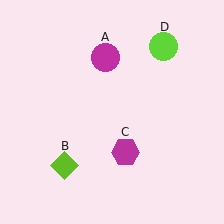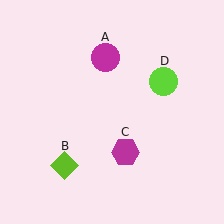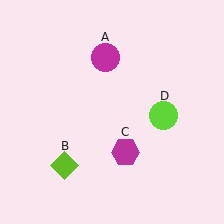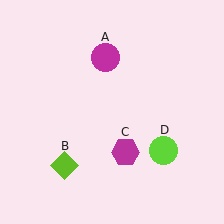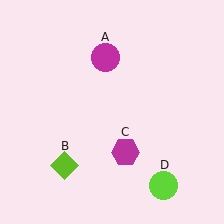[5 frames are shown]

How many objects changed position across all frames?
1 object changed position: lime circle (object D).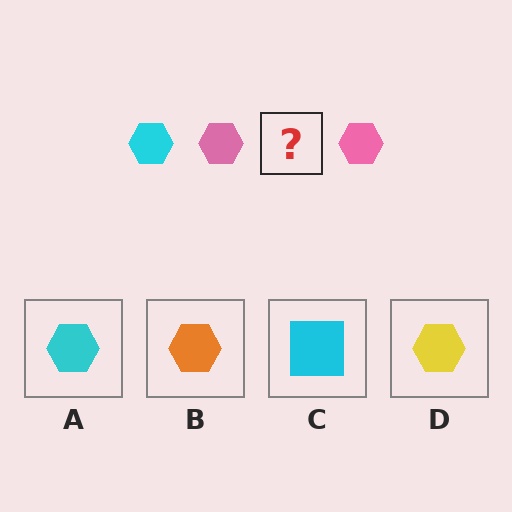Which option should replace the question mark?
Option A.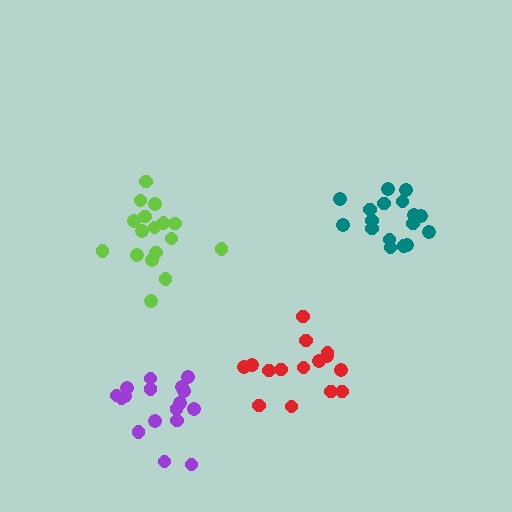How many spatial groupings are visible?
There are 4 spatial groupings.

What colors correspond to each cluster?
The clusters are colored: red, lime, teal, purple.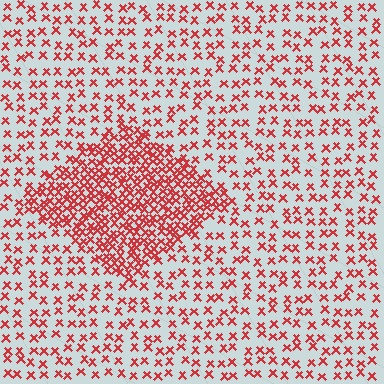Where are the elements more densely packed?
The elements are more densely packed inside the diamond boundary.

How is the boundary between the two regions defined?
The boundary is defined by a change in element density (approximately 2.6x ratio). All elements are the same color, size, and shape.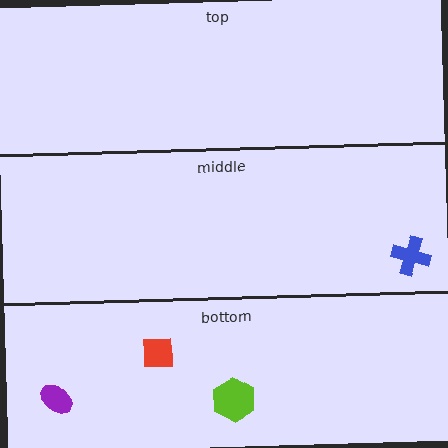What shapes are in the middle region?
The blue cross.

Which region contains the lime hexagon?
The bottom region.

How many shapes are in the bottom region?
3.